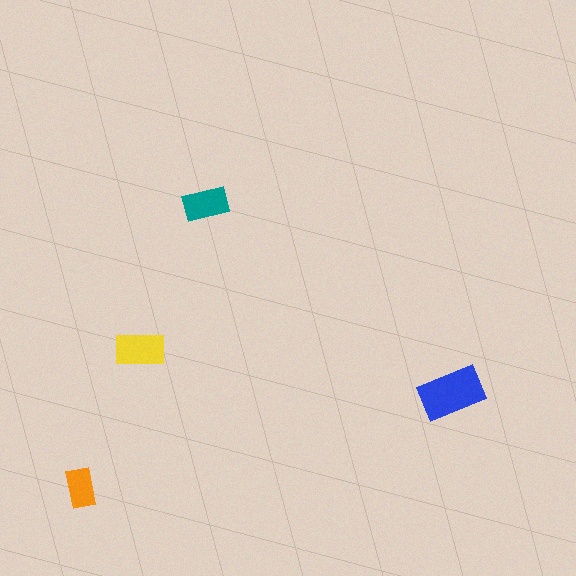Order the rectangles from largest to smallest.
the blue one, the yellow one, the teal one, the orange one.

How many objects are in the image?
There are 4 objects in the image.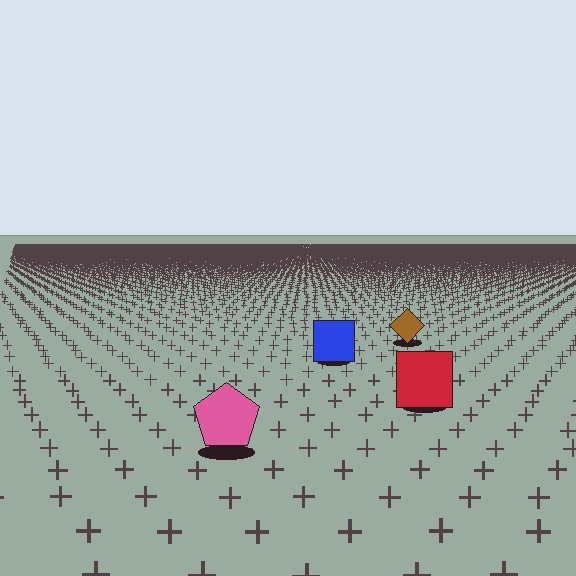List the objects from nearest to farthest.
From nearest to farthest: the pink pentagon, the red square, the blue square, the brown diamond.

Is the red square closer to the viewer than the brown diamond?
Yes. The red square is closer — you can tell from the texture gradient: the ground texture is coarser near it.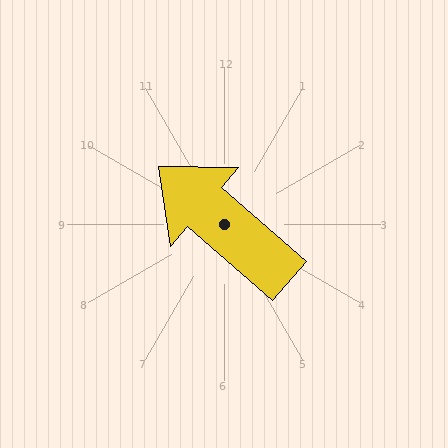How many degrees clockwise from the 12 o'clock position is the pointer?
Approximately 311 degrees.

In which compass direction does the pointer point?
Northwest.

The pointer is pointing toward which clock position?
Roughly 10 o'clock.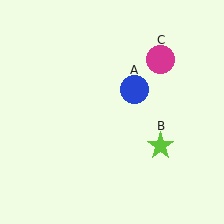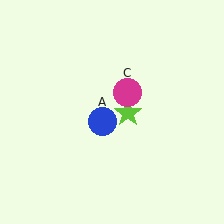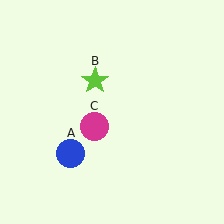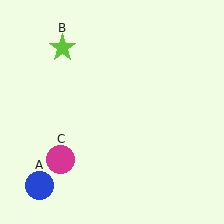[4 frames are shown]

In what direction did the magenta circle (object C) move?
The magenta circle (object C) moved down and to the left.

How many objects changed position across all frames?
3 objects changed position: blue circle (object A), lime star (object B), magenta circle (object C).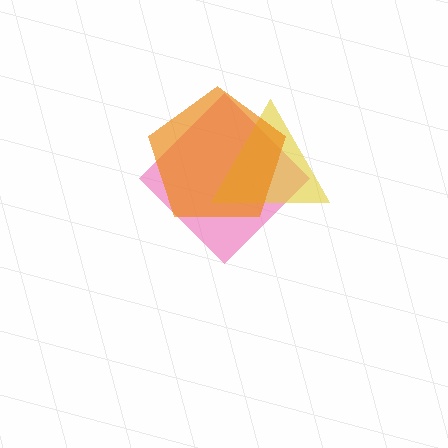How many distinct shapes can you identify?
There are 3 distinct shapes: a pink diamond, a yellow triangle, an orange pentagon.